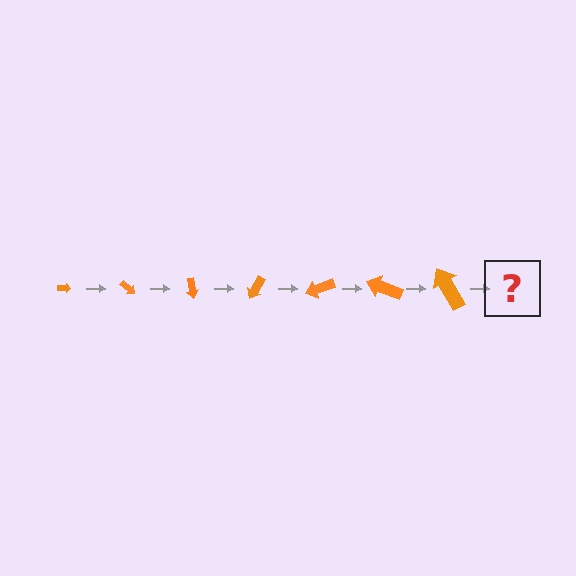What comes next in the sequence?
The next element should be an arrow, larger than the previous one and rotated 280 degrees from the start.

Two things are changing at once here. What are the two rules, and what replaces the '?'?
The two rules are that the arrow grows larger each step and it rotates 40 degrees each step. The '?' should be an arrow, larger than the previous one and rotated 280 degrees from the start.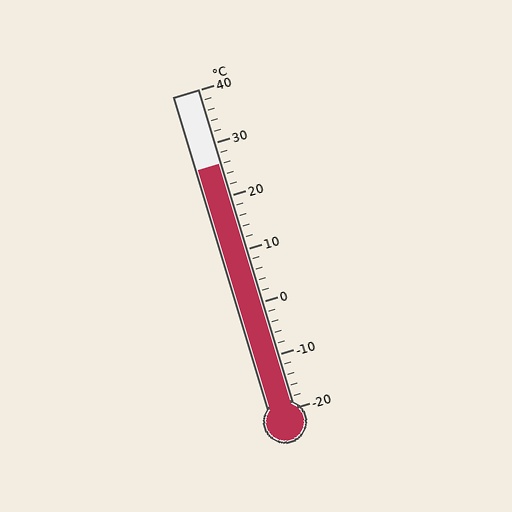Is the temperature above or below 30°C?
The temperature is below 30°C.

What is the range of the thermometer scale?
The thermometer scale ranges from -20°C to 40°C.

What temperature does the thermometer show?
The thermometer shows approximately 26°C.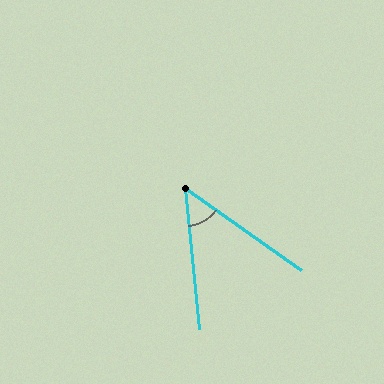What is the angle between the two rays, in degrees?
Approximately 49 degrees.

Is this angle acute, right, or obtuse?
It is acute.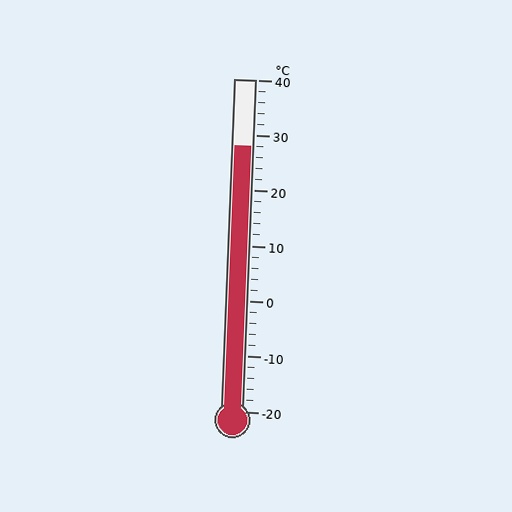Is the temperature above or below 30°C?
The temperature is below 30°C.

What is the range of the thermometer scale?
The thermometer scale ranges from -20°C to 40°C.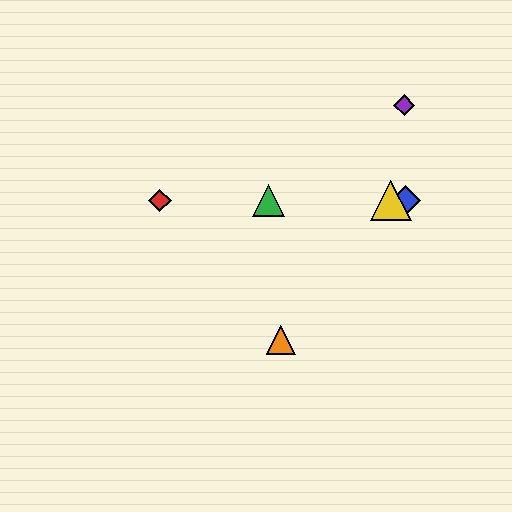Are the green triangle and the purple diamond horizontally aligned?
No, the green triangle is at y≈200 and the purple diamond is at y≈105.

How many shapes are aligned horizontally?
4 shapes (the red diamond, the blue diamond, the green triangle, the yellow triangle) are aligned horizontally.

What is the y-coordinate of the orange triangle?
The orange triangle is at y≈340.